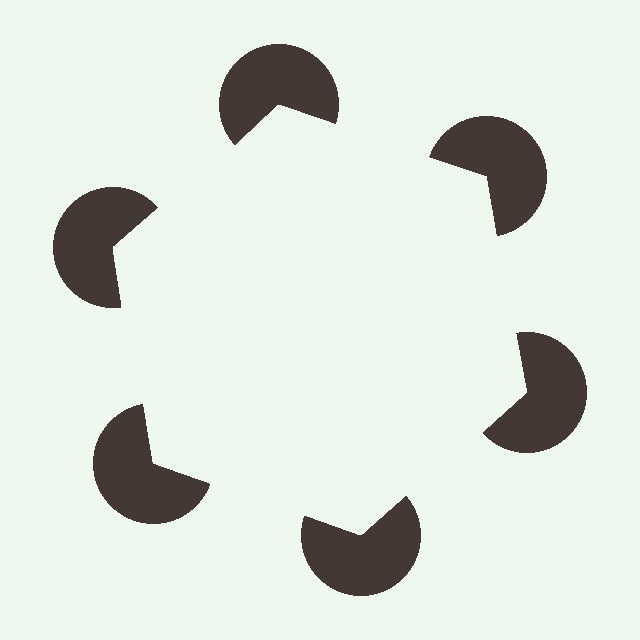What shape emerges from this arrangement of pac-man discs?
An illusory hexagon — its edges are inferred from the aligned wedge cuts in the pac-man discs, not physically drawn.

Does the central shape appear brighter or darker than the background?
It typically appears slightly brighter than the background, even though no actual brightness change is drawn.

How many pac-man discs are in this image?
There are 6 — one at each vertex of the illusory hexagon.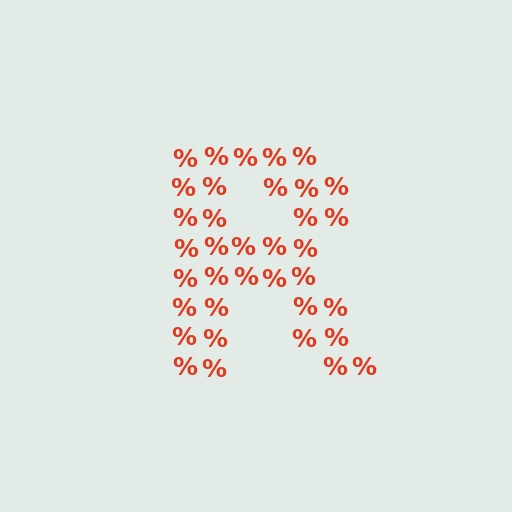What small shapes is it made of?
It is made of small percent signs.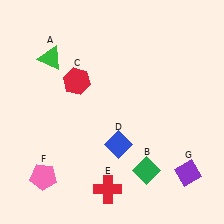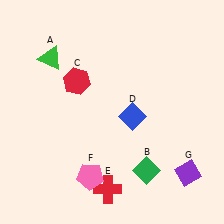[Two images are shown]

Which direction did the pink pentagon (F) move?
The pink pentagon (F) moved right.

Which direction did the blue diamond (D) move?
The blue diamond (D) moved up.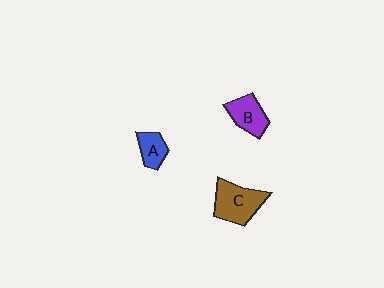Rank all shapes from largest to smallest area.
From largest to smallest: C (brown), B (purple), A (blue).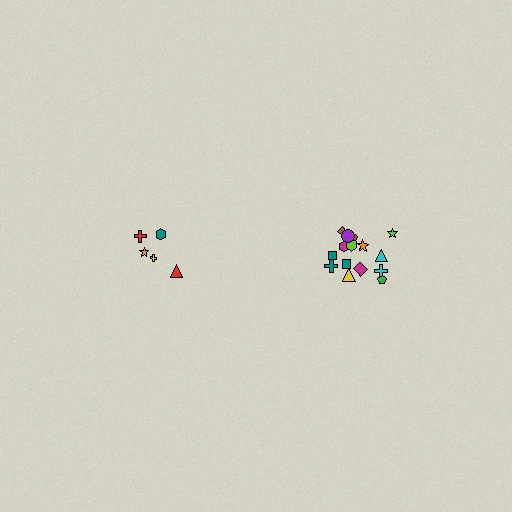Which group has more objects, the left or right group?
The right group.